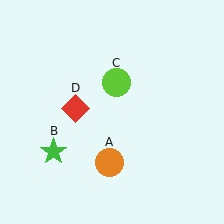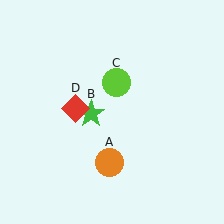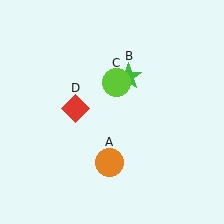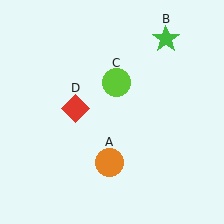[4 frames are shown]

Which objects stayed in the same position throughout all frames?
Orange circle (object A) and lime circle (object C) and red diamond (object D) remained stationary.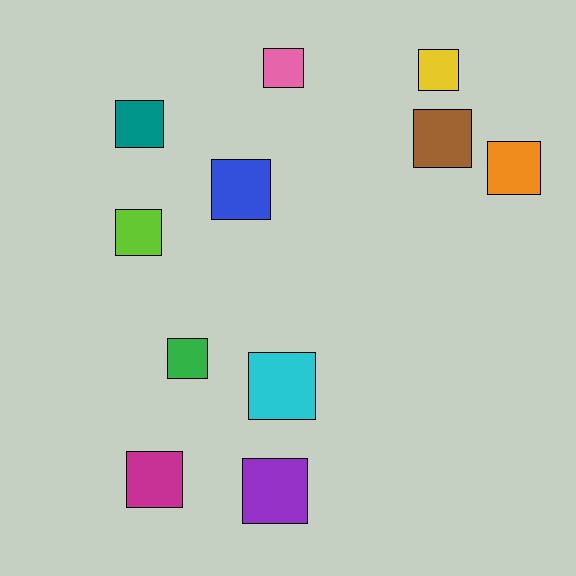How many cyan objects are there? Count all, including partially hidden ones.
There is 1 cyan object.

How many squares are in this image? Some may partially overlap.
There are 11 squares.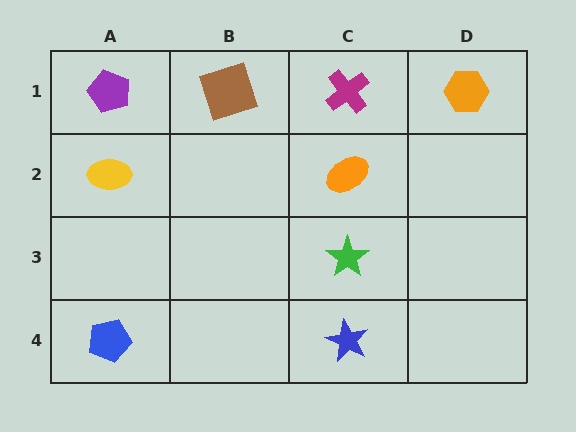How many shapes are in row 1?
4 shapes.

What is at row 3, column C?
A green star.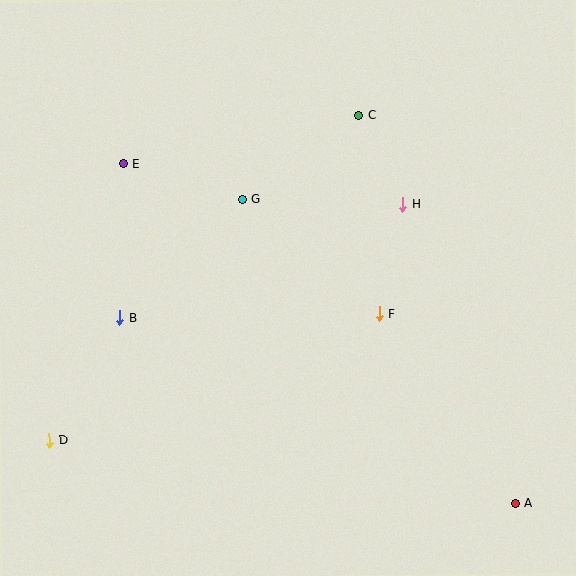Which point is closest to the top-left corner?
Point E is closest to the top-left corner.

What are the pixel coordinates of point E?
Point E is at (123, 164).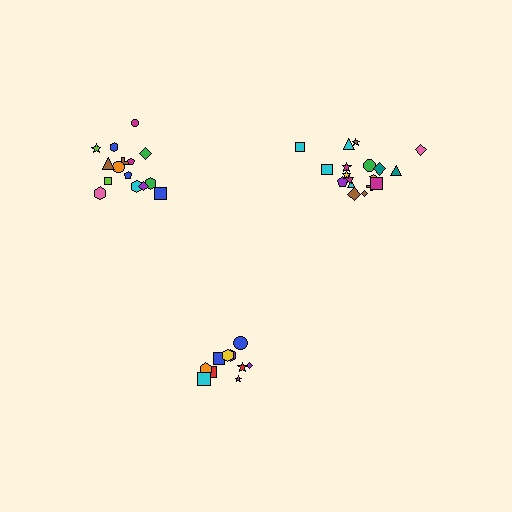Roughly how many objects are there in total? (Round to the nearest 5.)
Roughly 45 objects in total.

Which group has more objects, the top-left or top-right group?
The top-right group.